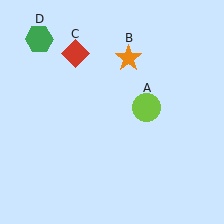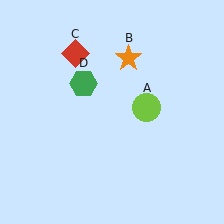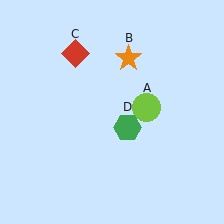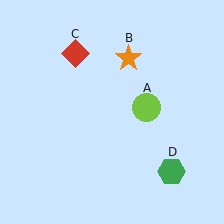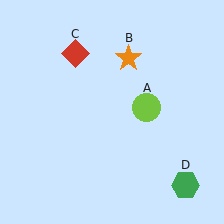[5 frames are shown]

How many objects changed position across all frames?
1 object changed position: green hexagon (object D).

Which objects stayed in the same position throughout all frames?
Lime circle (object A) and orange star (object B) and red diamond (object C) remained stationary.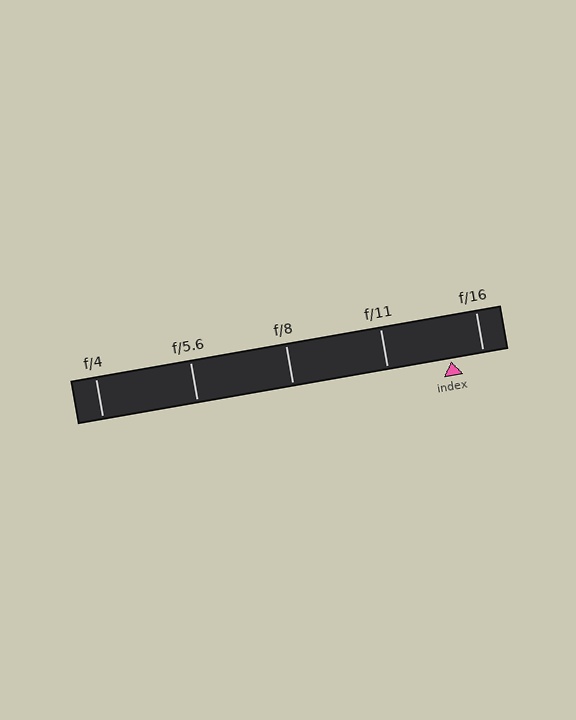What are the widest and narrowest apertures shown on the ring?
The widest aperture shown is f/4 and the narrowest is f/16.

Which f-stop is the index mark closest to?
The index mark is closest to f/16.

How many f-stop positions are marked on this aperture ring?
There are 5 f-stop positions marked.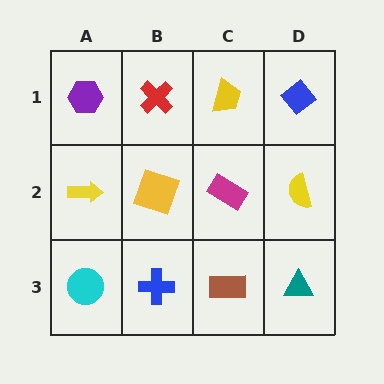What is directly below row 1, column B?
A yellow square.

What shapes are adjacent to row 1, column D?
A yellow semicircle (row 2, column D), a yellow trapezoid (row 1, column C).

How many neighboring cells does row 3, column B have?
3.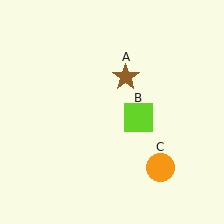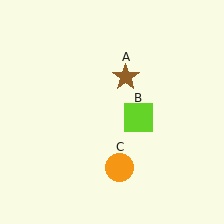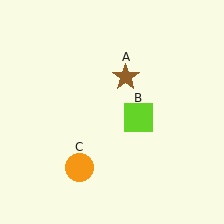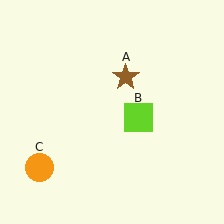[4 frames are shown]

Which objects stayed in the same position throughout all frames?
Brown star (object A) and lime square (object B) remained stationary.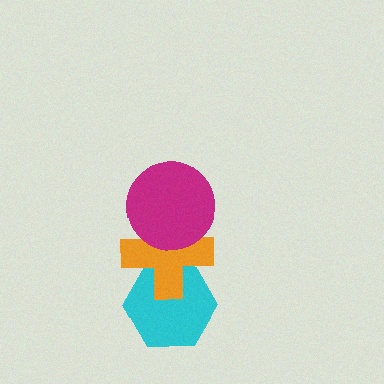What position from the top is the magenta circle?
The magenta circle is 1st from the top.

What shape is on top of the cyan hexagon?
The orange cross is on top of the cyan hexagon.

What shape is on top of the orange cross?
The magenta circle is on top of the orange cross.